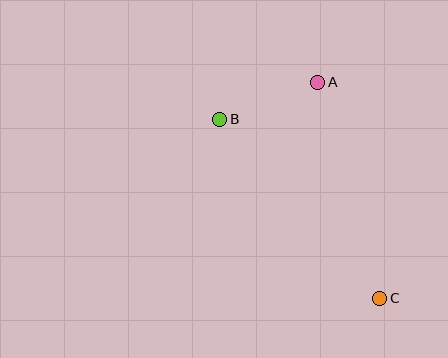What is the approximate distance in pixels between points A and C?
The distance between A and C is approximately 225 pixels.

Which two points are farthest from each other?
Points B and C are farthest from each other.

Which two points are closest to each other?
Points A and B are closest to each other.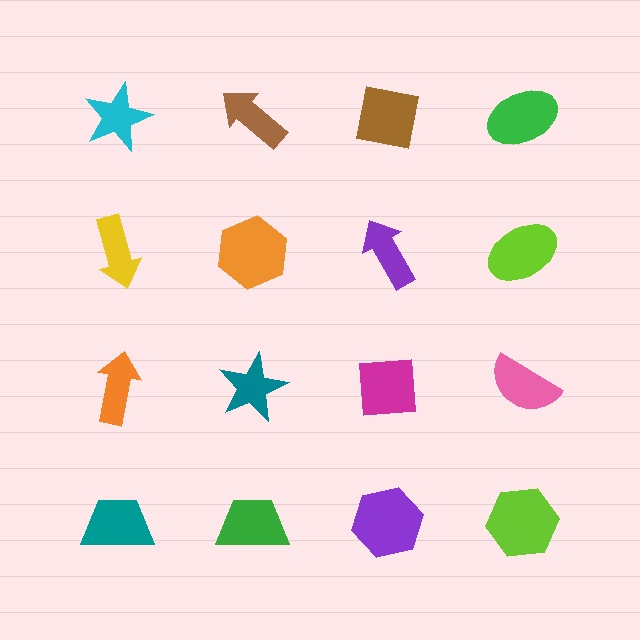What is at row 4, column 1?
A teal trapezoid.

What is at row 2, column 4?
A lime ellipse.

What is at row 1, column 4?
A green ellipse.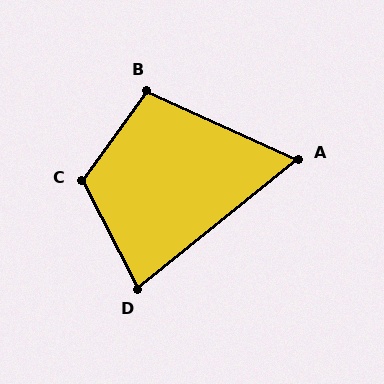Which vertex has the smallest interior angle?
A, at approximately 63 degrees.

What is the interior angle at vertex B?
Approximately 102 degrees (obtuse).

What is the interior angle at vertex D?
Approximately 78 degrees (acute).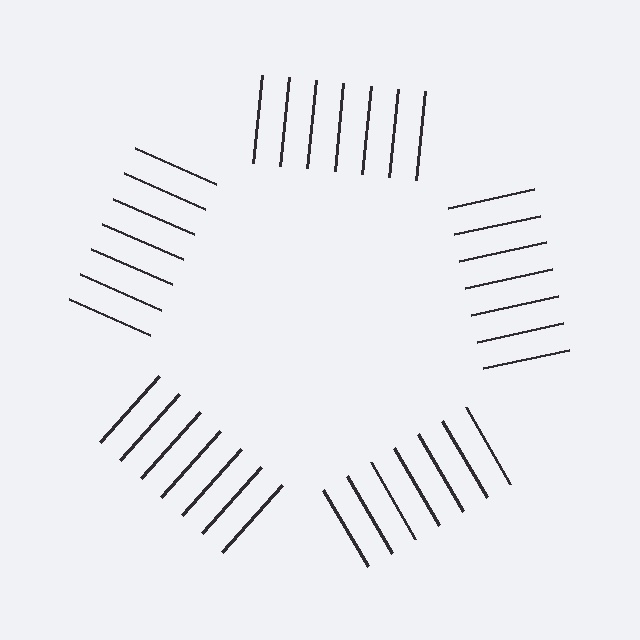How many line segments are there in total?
35 — 7 along each of the 5 edges.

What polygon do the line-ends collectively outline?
An illusory pentagon — the line segments terminate on its edges but no continuous stroke is drawn.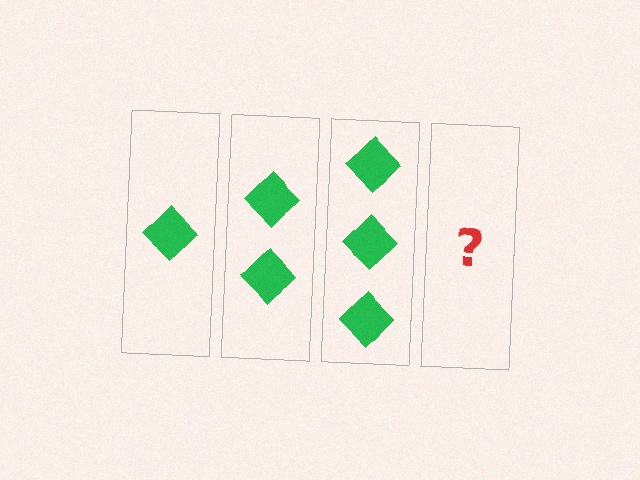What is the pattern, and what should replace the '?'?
The pattern is that each step adds one more diamond. The '?' should be 4 diamonds.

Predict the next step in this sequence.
The next step is 4 diamonds.